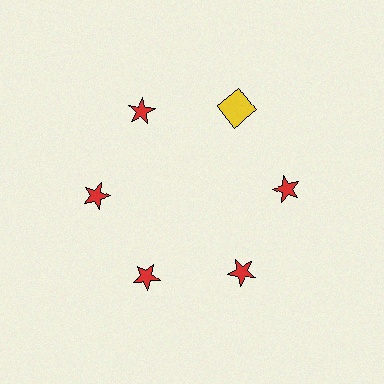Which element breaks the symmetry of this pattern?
The yellow square at roughly the 1 o'clock position breaks the symmetry. All other shapes are red stars.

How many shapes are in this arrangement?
There are 6 shapes arranged in a ring pattern.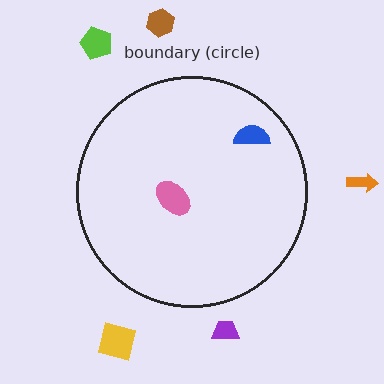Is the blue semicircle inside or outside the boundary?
Inside.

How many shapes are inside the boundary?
2 inside, 5 outside.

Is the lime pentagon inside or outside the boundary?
Outside.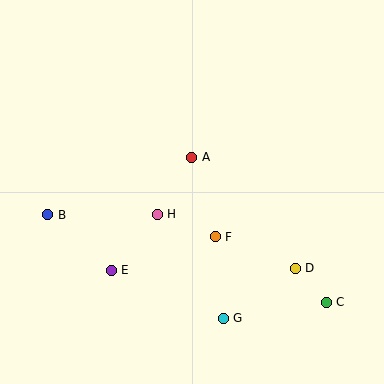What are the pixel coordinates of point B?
Point B is at (48, 215).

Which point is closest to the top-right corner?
Point A is closest to the top-right corner.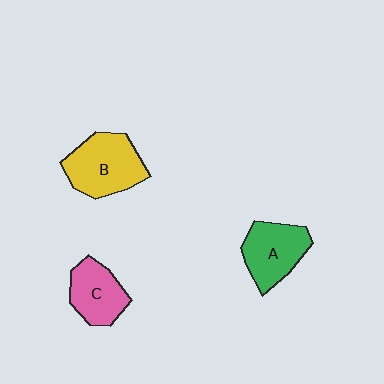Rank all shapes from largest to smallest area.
From largest to smallest: B (yellow), A (green), C (pink).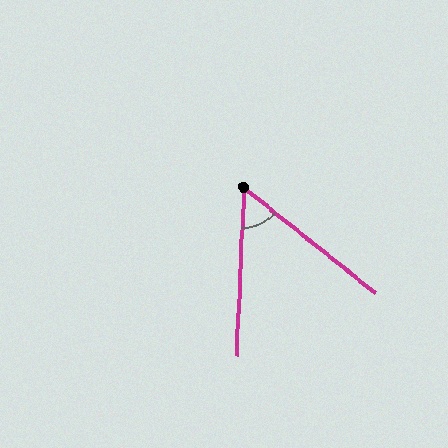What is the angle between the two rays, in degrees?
Approximately 54 degrees.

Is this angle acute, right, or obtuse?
It is acute.